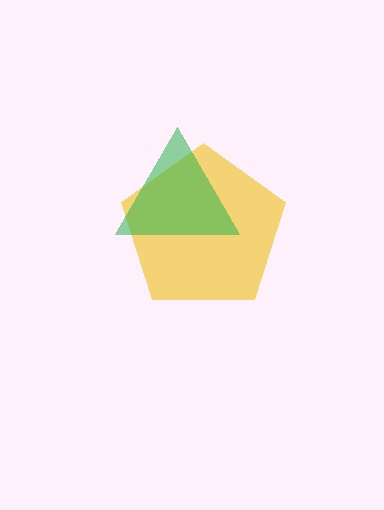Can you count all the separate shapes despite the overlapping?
Yes, there are 2 separate shapes.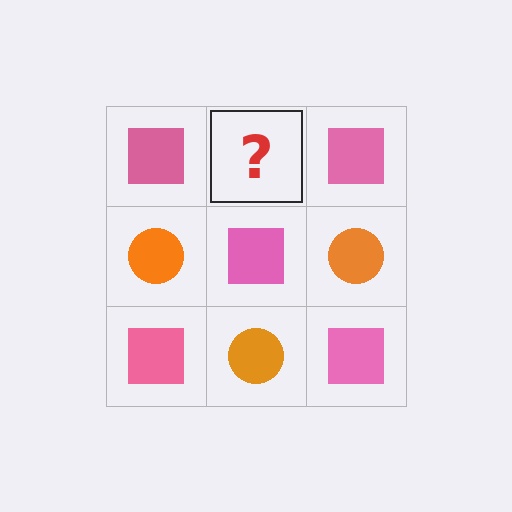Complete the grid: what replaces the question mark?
The question mark should be replaced with an orange circle.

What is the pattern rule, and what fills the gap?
The rule is that it alternates pink square and orange circle in a checkerboard pattern. The gap should be filled with an orange circle.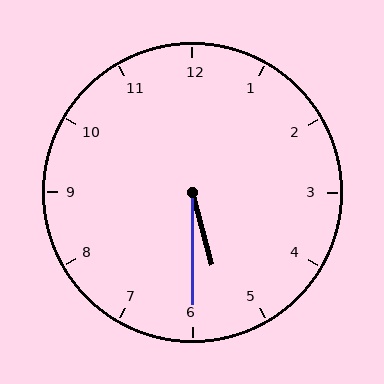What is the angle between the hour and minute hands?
Approximately 15 degrees.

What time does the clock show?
5:30.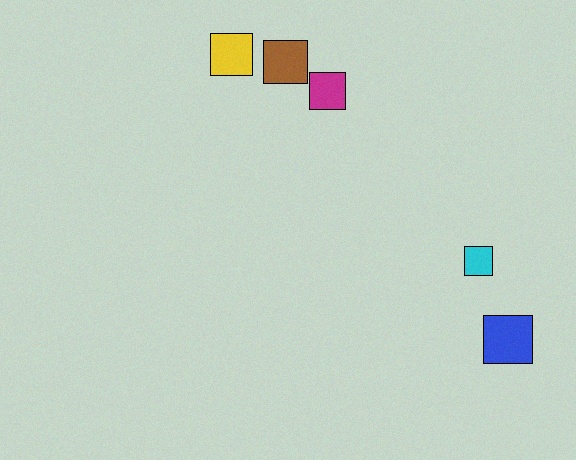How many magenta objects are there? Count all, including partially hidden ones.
There is 1 magenta object.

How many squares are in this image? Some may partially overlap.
There are 5 squares.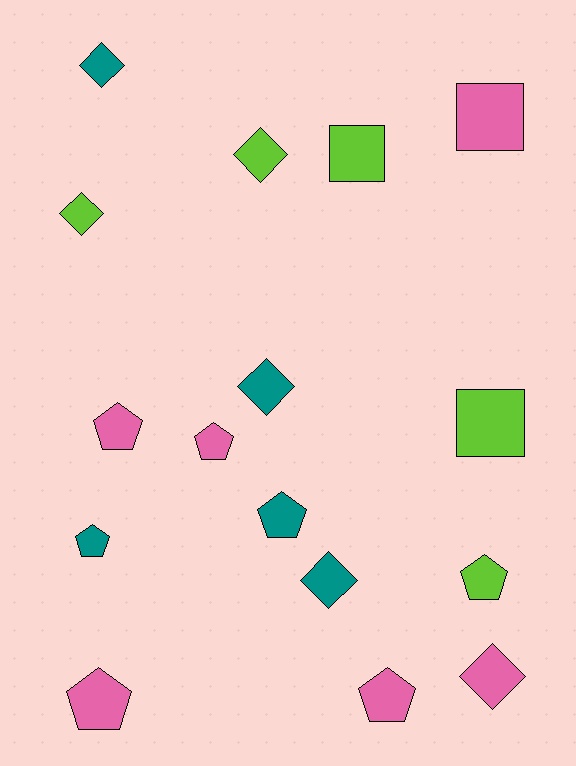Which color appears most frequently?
Pink, with 6 objects.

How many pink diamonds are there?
There is 1 pink diamond.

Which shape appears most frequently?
Pentagon, with 7 objects.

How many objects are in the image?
There are 16 objects.